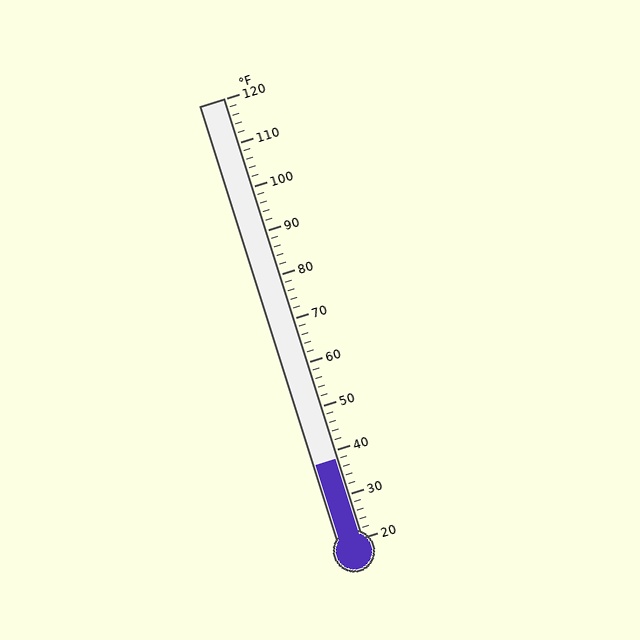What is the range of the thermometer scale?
The thermometer scale ranges from 20°F to 120°F.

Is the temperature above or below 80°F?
The temperature is below 80°F.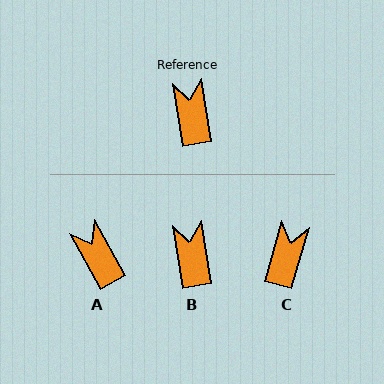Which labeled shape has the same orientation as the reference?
B.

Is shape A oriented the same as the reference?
No, it is off by about 20 degrees.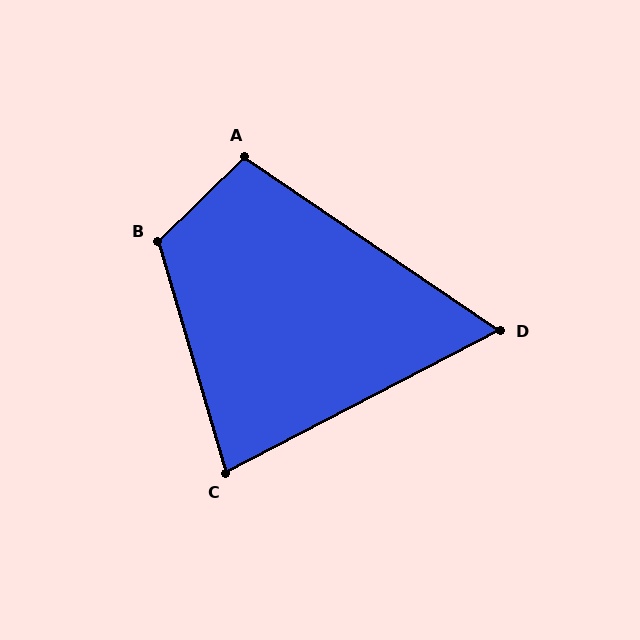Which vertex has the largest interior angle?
B, at approximately 118 degrees.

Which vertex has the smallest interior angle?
D, at approximately 62 degrees.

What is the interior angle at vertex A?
Approximately 101 degrees (obtuse).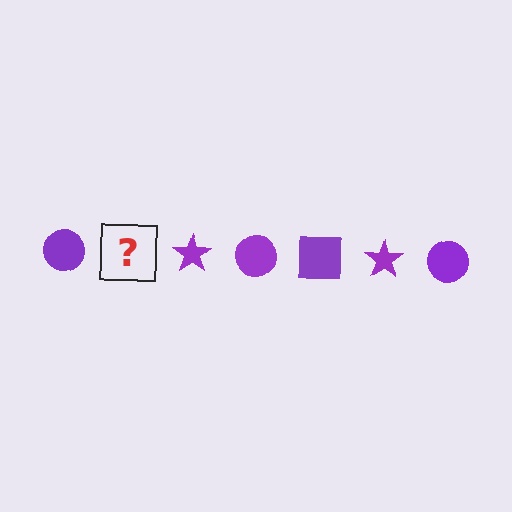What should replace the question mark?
The question mark should be replaced with a purple square.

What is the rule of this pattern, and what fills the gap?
The rule is that the pattern cycles through circle, square, star shapes in purple. The gap should be filled with a purple square.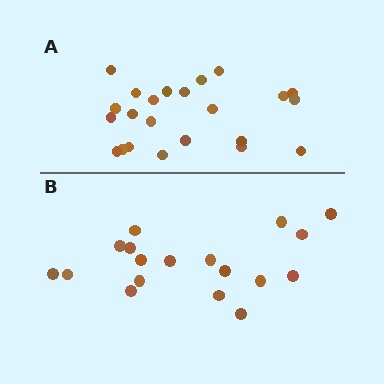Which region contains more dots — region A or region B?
Region A (the top region) has more dots.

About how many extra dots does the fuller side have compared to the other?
Region A has about 5 more dots than region B.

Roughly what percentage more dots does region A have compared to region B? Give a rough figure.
About 30% more.